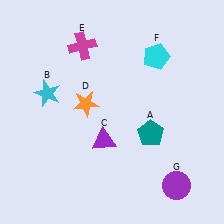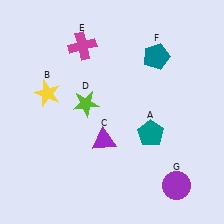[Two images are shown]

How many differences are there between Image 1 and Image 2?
There are 3 differences between the two images.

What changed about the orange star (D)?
In Image 1, D is orange. In Image 2, it changed to lime.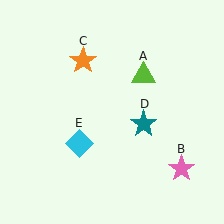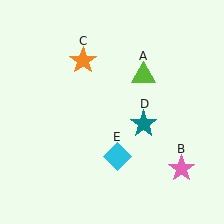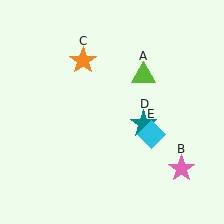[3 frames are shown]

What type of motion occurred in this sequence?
The cyan diamond (object E) rotated counterclockwise around the center of the scene.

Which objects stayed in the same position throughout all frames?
Lime triangle (object A) and pink star (object B) and orange star (object C) and teal star (object D) remained stationary.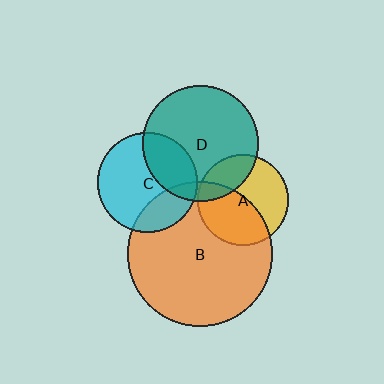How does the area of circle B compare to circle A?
Approximately 2.5 times.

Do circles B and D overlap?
Yes.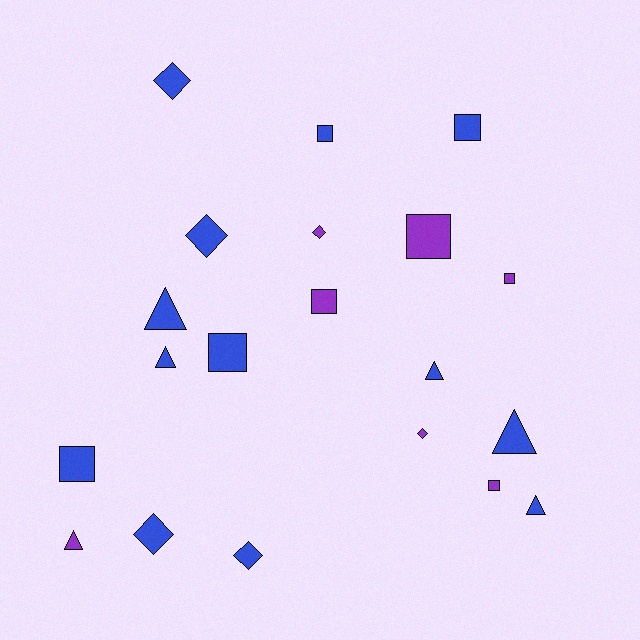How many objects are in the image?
There are 20 objects.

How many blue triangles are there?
There are 5 blue triangles.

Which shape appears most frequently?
Square, with 8 objects.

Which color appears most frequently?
Blue, with 13 objects.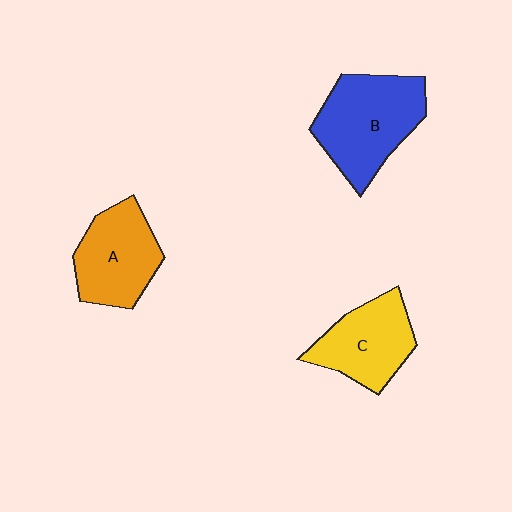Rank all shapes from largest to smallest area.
From largest to smallest: B (blue), A (orange), C (yellow).